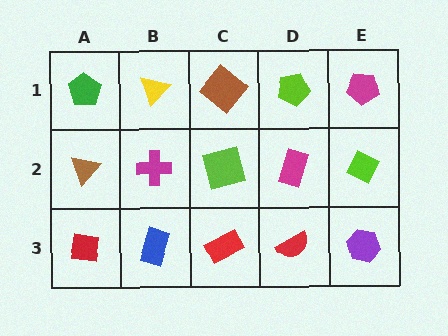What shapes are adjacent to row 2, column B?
A yellow triangle (row 1, column B), a blue rectangle (row 3, column B), a brown triangle (row 2, column A), a lime square (row 2, column C).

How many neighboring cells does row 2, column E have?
3.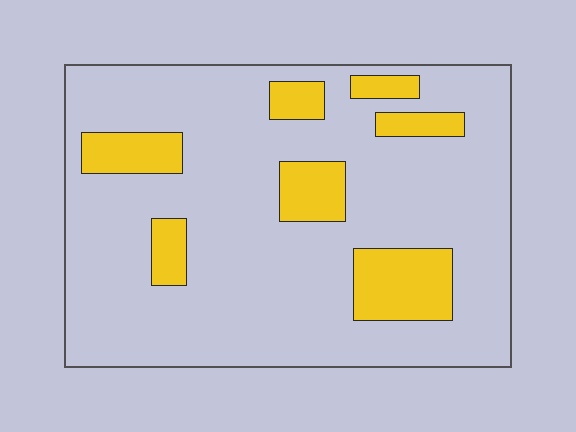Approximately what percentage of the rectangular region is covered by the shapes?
Approximately 20%.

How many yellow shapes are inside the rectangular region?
7.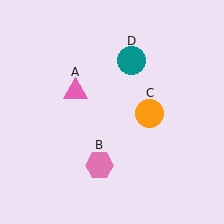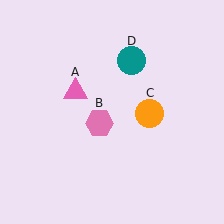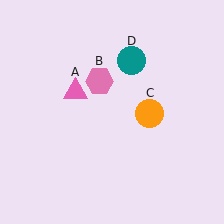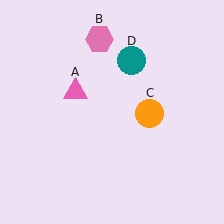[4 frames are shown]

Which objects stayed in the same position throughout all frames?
Pink triangle (object A) and orange circle (object C) and teal circle (object D) remained stationary.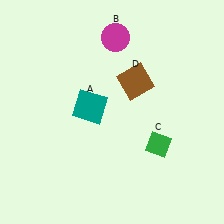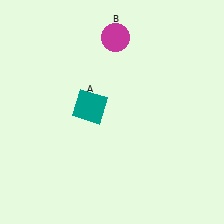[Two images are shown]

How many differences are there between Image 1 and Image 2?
There are 2 differences between the two images.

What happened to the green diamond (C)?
The green diamond (C) was removed in Image 2. It was in the bottom-right area of Image 1.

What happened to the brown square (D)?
The brown square (D) was removed in Image 2. It was in the top-right area of Image 1.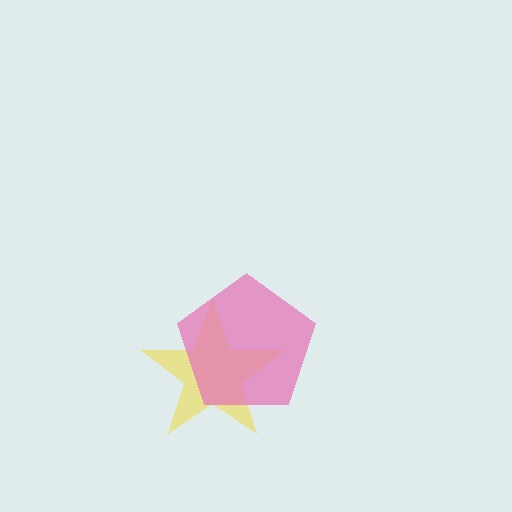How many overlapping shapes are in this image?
There are 2 overlapping shapes in the image.